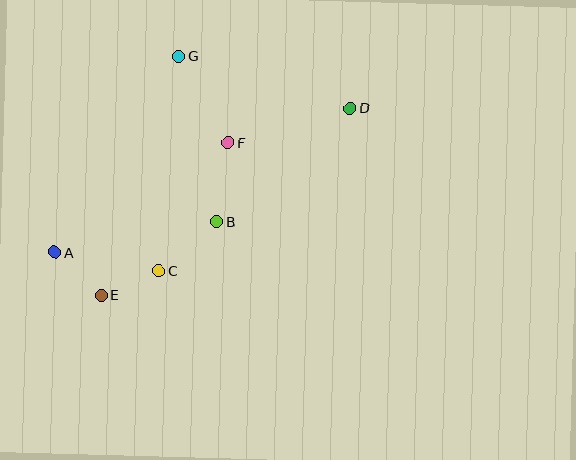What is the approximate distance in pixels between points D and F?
The distance between D and F is approximately 127 pixels.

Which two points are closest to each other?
Points C and E are closest to each other.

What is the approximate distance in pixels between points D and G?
The distance between D and G is approximately 179 pixels.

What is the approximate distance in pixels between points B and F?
The distance between B and F is approximately 80 pixels.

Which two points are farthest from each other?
Points A and D are farthest from each other.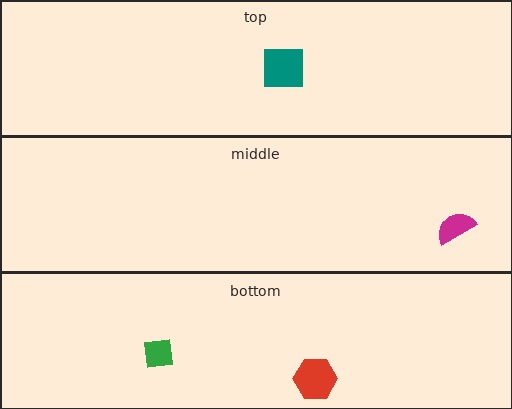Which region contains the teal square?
The top region.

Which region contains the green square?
The bottom region.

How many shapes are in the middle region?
1.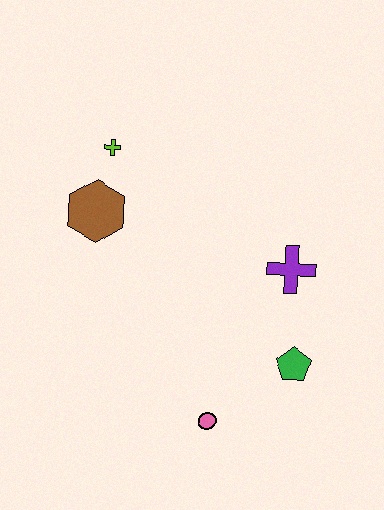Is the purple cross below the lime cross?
Yes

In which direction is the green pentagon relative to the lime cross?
The green pentagon is below the lime cross.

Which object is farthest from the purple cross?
The lime cross is farthest from the purple cross.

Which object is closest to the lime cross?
The brown hexagon is closest to the lime cross.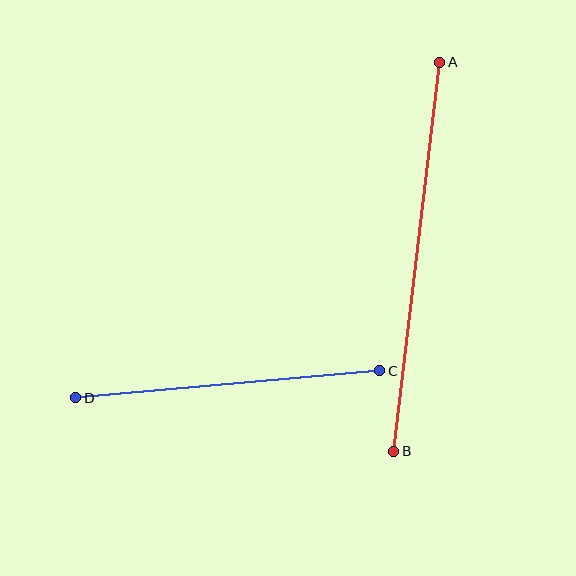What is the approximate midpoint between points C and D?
The midpoint is at approximately (228, 384) pixels.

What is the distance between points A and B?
The distance is approximately 391 pixels.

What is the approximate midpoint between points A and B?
The midpoint is at approximately (417, 257) pixels.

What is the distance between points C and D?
The distance is approximately 305 pixels.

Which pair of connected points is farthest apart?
Points A and B are farthest apart.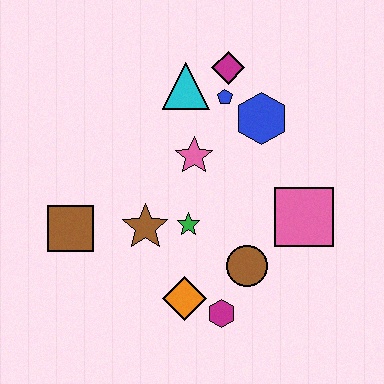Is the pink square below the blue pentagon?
Yes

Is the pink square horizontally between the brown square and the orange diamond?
No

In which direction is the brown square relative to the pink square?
The brown square is to the left of the pink square.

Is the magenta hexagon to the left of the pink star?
No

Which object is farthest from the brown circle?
The magenta diamond is farthest from the brown circle.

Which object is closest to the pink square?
The brown circle is closest to the pink square.